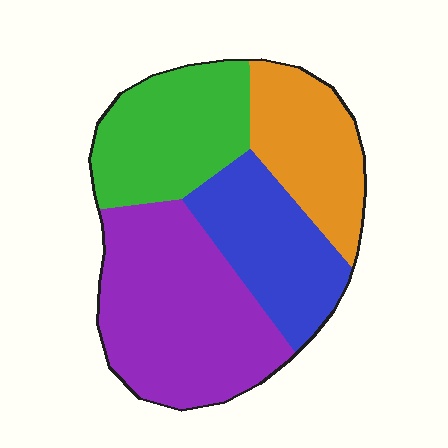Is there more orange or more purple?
Purple.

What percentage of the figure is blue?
Blue covers 21% of the figure.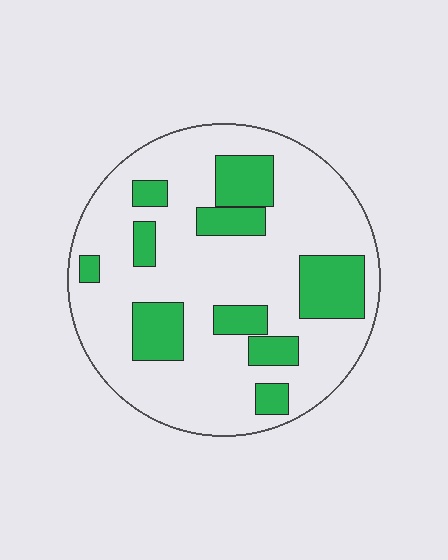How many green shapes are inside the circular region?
10.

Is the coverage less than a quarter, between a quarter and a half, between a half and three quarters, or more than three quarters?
Less than a quarter.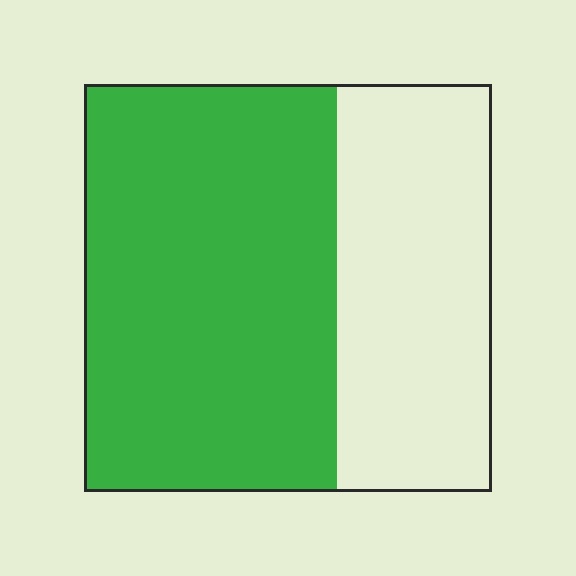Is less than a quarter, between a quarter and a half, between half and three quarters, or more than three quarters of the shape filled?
Between half and three quarters.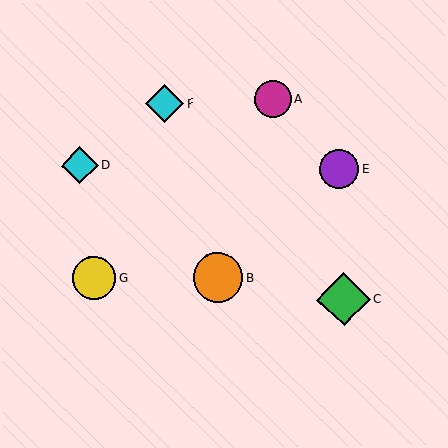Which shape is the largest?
The green diamond (labeled C) is the largest.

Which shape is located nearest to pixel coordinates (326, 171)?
The purple circle (labeled E) at (339, 169) is nearest to that location.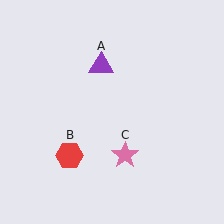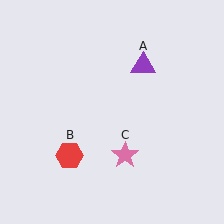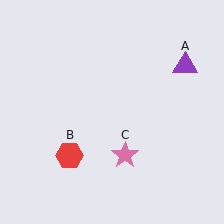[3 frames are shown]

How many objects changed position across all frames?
1 object changed position: purple triangle (object A).